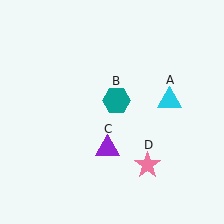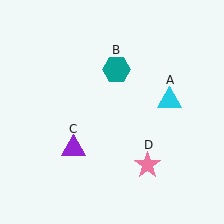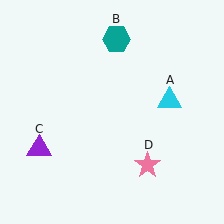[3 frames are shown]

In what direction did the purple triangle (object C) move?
The purple triangle (object C) moved left.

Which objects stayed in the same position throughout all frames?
Cyan triangle (object A) and pink star (object D) remained stationary.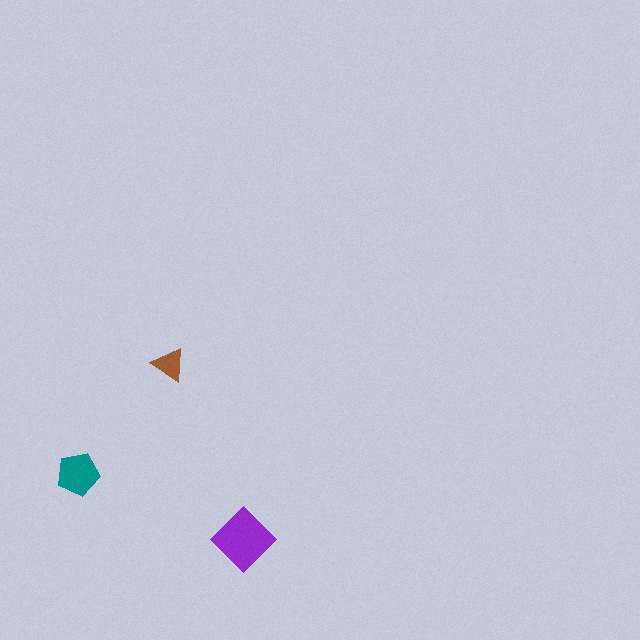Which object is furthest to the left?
The teal pentagon is leftmost.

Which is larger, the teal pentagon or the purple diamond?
The purple diamond.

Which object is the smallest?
The brown triangle.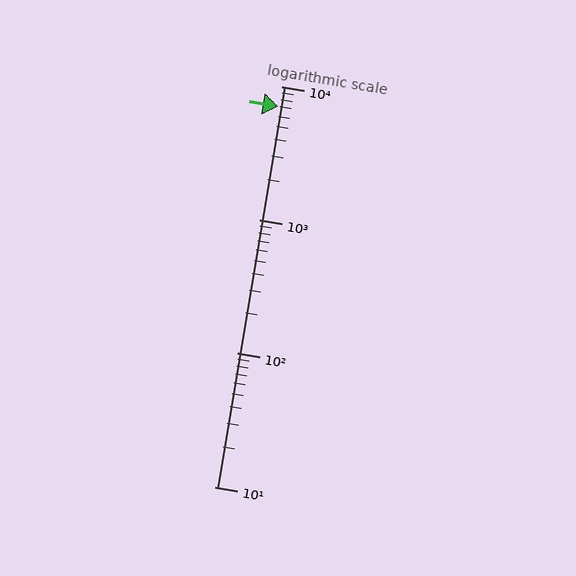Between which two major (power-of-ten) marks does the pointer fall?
The pointer is between 1000 and 10000.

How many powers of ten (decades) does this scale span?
The scale spans 3 decades, from 10 to 10000.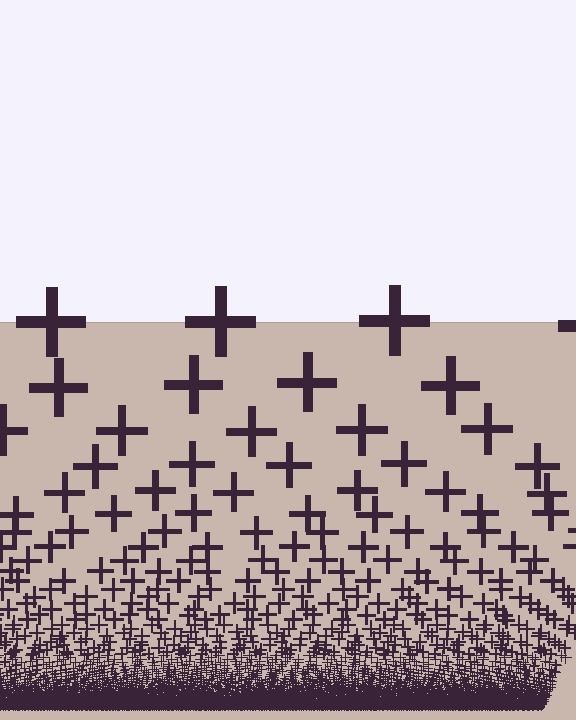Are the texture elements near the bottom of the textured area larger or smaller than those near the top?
Smaller. The gradient is inverted — elements near the bottom are smaller and denser.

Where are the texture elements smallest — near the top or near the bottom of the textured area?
Near the bottom.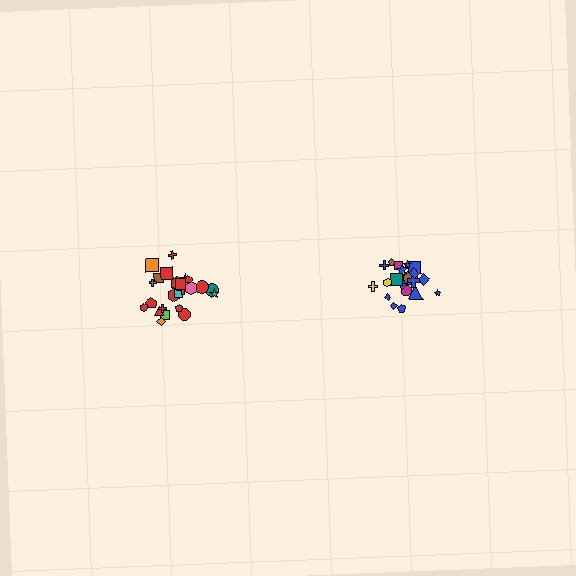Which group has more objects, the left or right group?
The left group.